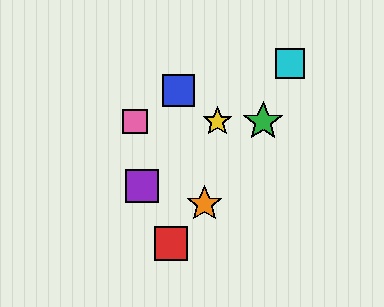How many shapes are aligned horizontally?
3 shapes (the green star, the yellow star, the pink square) are aligned horizontally.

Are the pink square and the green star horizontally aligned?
Yes, both are at y≈122.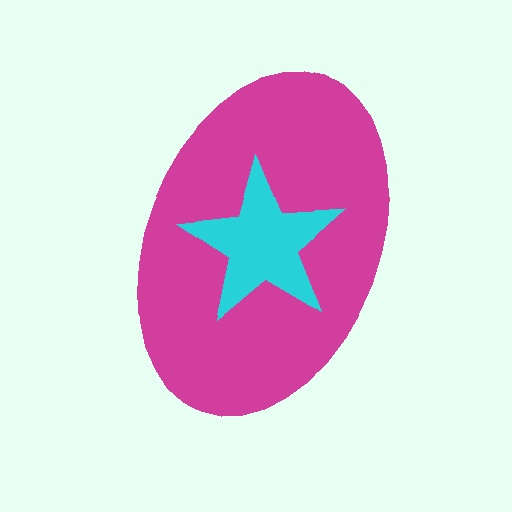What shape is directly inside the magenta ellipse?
The cyan star.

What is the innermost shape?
The cyan star.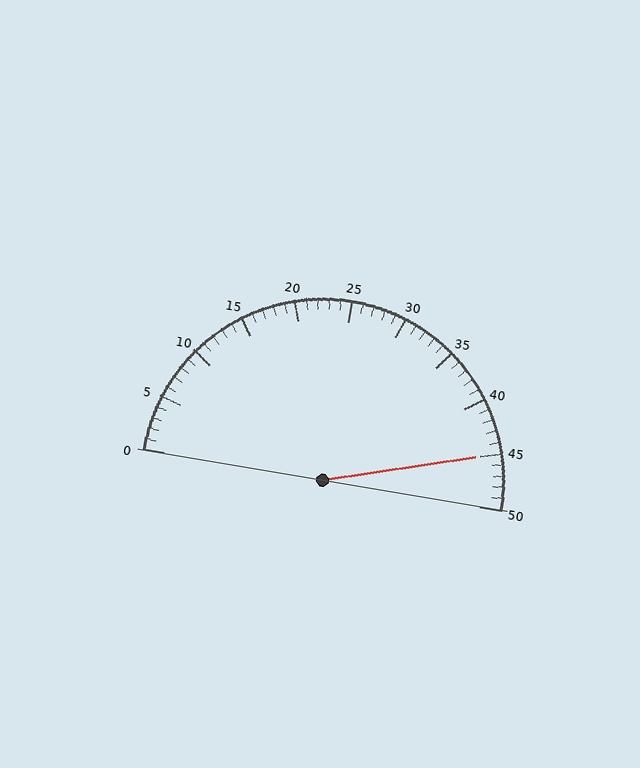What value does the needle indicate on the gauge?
The needle indicates approximately 45.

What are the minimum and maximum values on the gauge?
The gauge ranges from 0 to 50.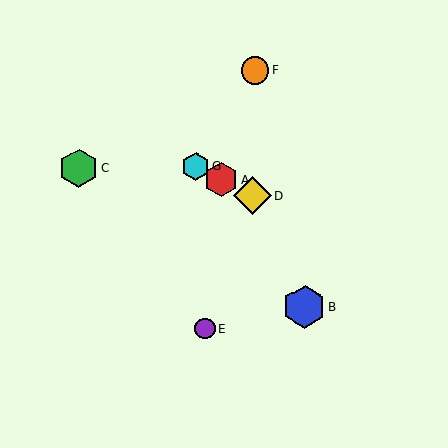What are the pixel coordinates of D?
Object D is at (252, 196).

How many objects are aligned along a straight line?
3 objects (A, D, G) are aligned along a straight line.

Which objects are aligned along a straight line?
Objects A, D, G are aligned along a straight line.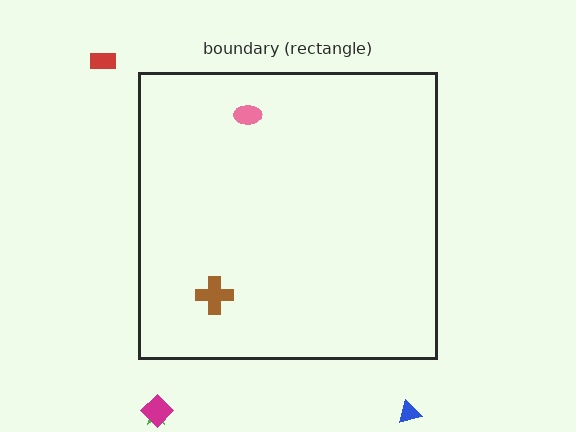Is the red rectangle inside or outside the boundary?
Outside.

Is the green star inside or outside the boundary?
Outside.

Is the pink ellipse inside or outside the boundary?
Inside.